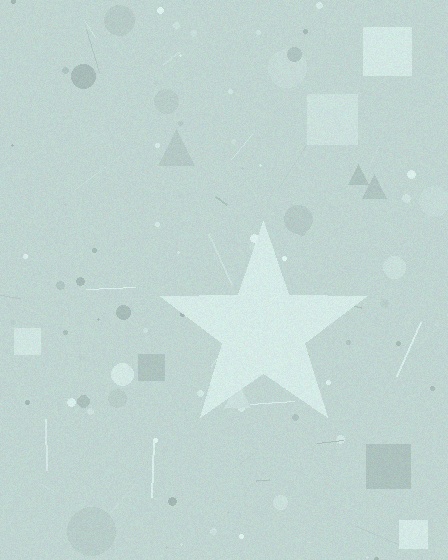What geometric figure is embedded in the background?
A star is embedded in the background.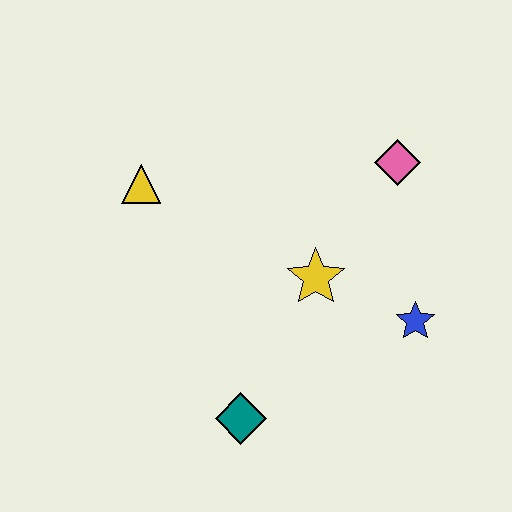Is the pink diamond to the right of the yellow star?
Yes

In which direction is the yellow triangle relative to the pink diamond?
The yellow triangle is to the left of the pink diamond.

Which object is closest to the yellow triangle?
The yellow star is closest to the yellow triangle.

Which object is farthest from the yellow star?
The yellow triangle is farthest from the yellow star.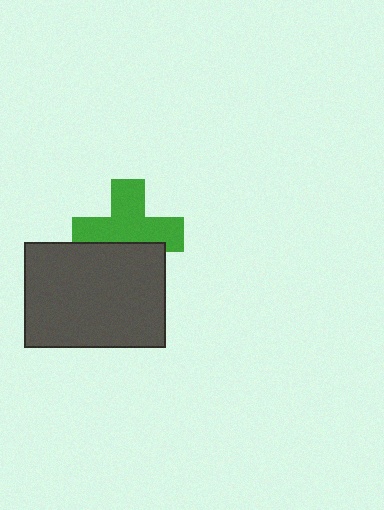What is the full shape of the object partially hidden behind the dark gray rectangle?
The partially hidden object is a green cross.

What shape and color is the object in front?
The object in front is a dark gray rectangle.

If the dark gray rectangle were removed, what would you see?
You would see the complete green cross.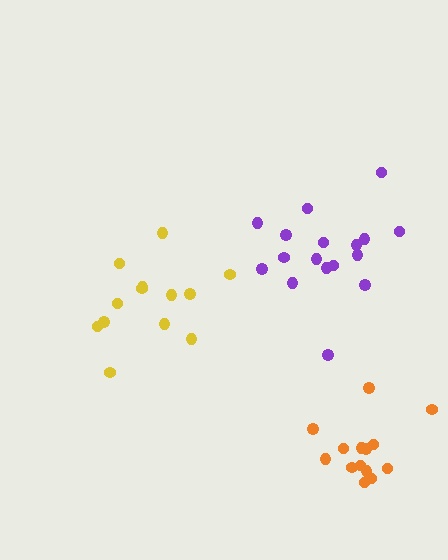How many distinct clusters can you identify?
There are 3 distinct clusters.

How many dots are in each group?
Group 1: 13 dots, Group 2: 14 dots, Group 3: 17 dots (44 total).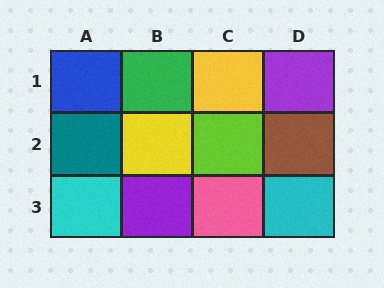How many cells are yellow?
2 cells are yellow.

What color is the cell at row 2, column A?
Teal.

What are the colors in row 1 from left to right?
Blue, green, yellow, purple.